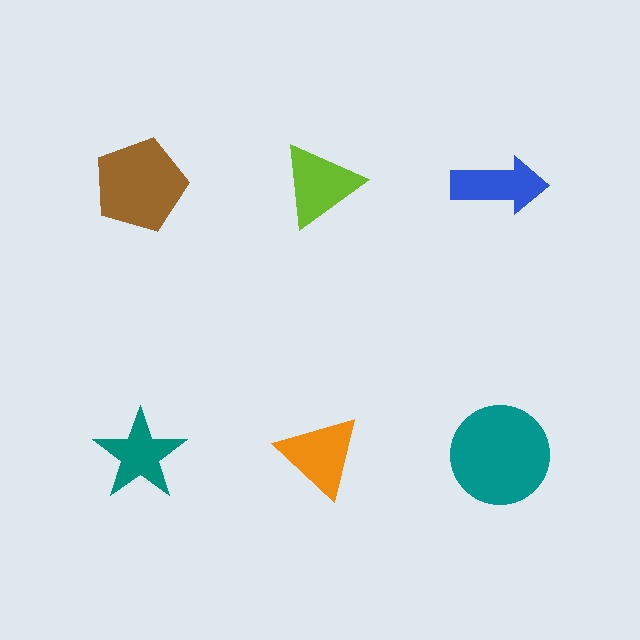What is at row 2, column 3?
A teal circle.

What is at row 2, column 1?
A teal star.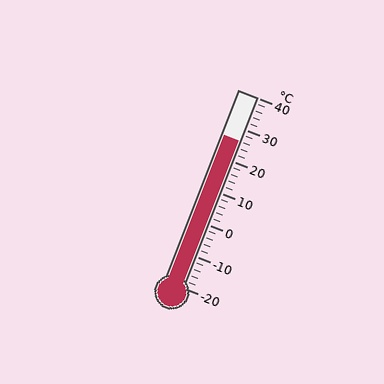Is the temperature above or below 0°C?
The temperature is above 0°C.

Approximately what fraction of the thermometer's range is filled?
The thermometer is filled to approximately 75% of its range.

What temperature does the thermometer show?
The thermometer shows approximately 26°C.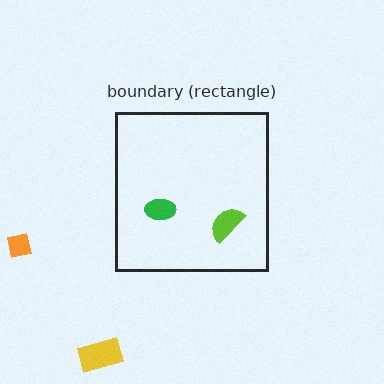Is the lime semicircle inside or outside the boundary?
Inside.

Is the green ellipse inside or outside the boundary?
Inside.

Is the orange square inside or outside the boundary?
Outside.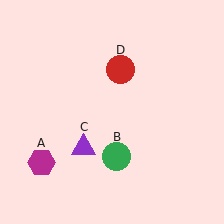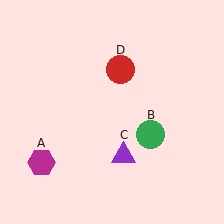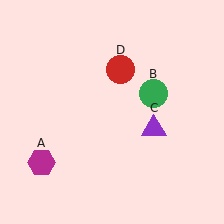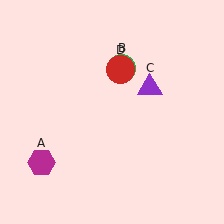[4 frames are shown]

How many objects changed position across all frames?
2 objects changed position: green circle (object B), purple triangle (object C).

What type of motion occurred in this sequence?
The green circle (object B), purple triangle (object C) rotated counterclockwise around the center of the scene.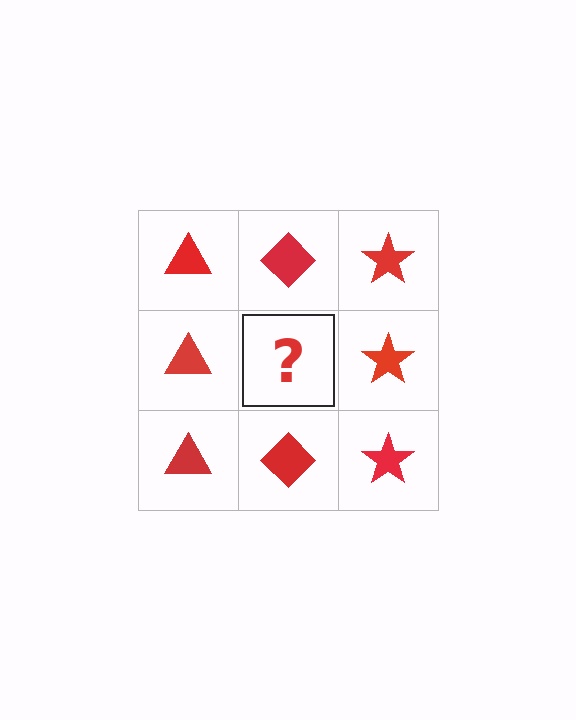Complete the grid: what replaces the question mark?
The question mark should be replaced with a red diamond.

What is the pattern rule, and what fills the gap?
The rule is that each column has a consistent shape. The gap should be filled with a red diamond.